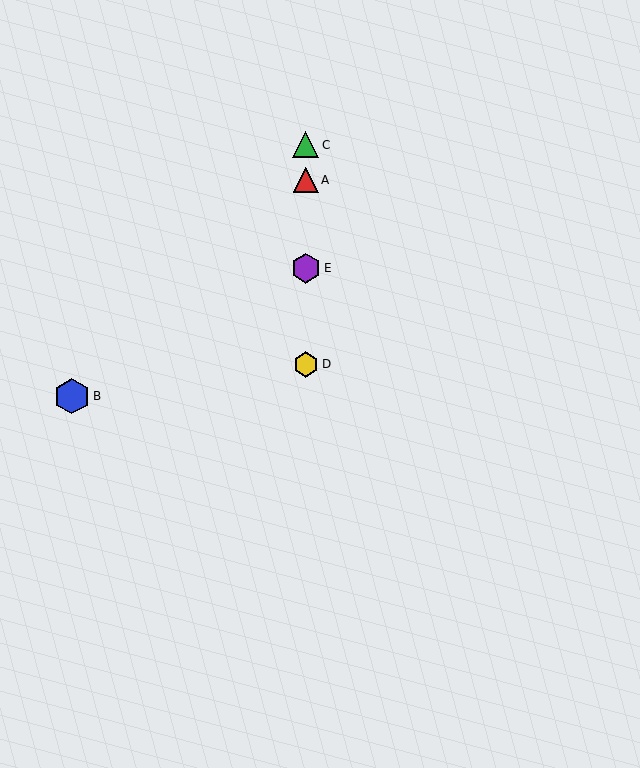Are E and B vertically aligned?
No, E is at x≈306 and B is at x≈72.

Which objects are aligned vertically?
Objects A, C, D, E are aligned vertically.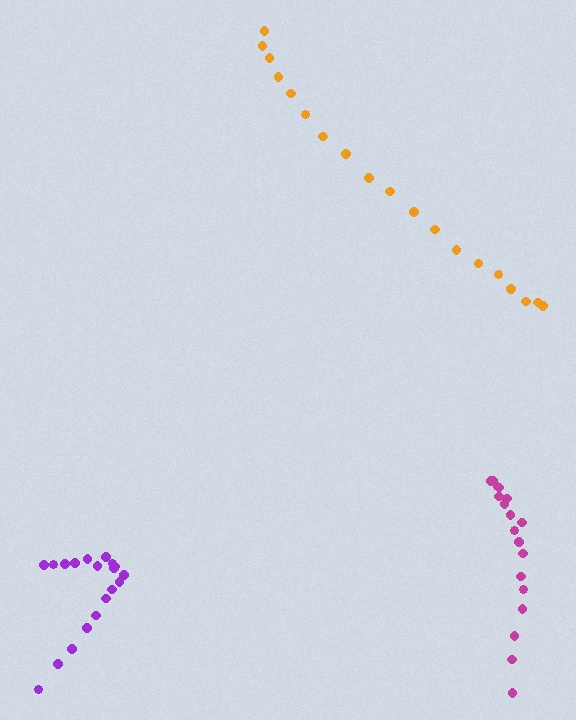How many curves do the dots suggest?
There are 3 distinct paths.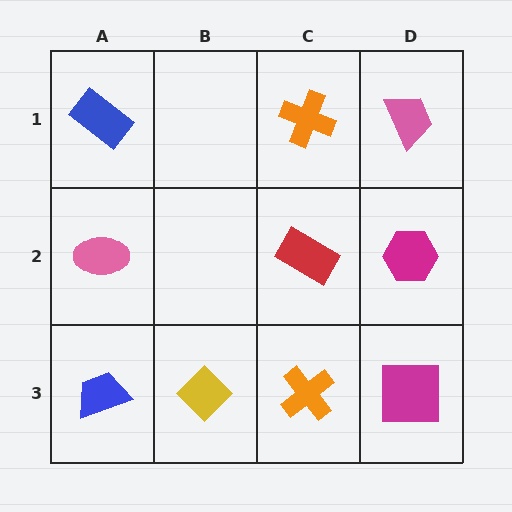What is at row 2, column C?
A red rectangle.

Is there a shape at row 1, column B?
No, that cell is empty.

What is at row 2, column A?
A pink ellipse.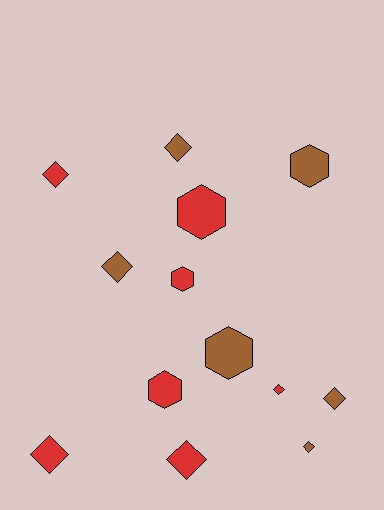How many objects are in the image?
There are 13 objects.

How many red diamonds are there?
There are 4 red diamonds.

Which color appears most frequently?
Red, with 7 objects.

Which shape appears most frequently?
Diamond, with 8 objects.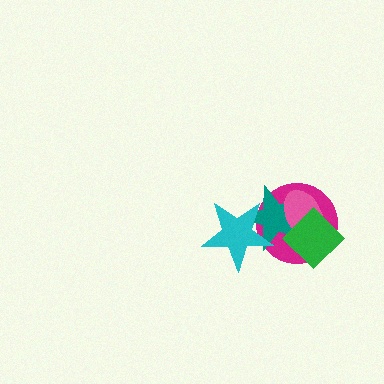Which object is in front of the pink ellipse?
The green diamond is in front of the pink ellipse.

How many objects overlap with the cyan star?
2 objects overlap with the cyan star.